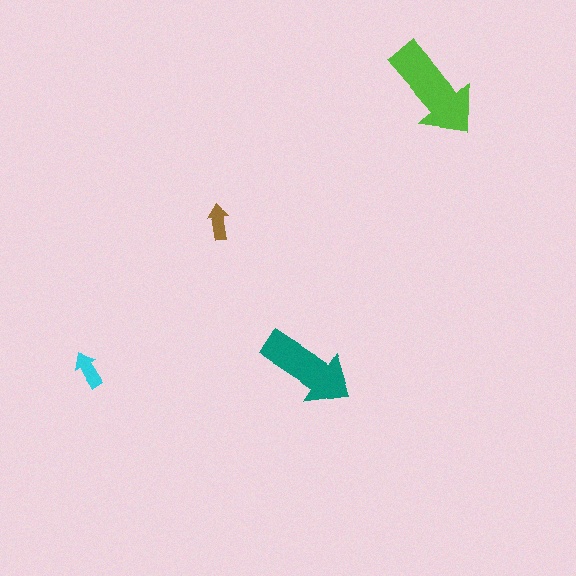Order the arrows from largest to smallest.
the lime one, the teal one, the cyan one, the brown one.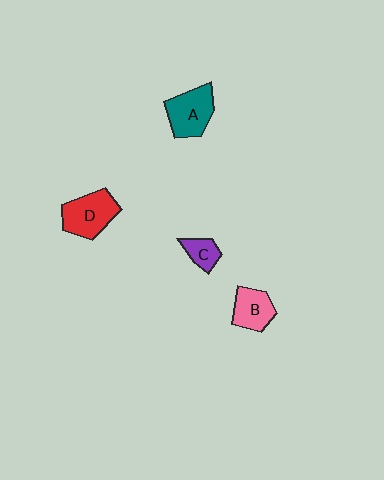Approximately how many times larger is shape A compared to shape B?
Approximately 1.3 times.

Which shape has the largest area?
Shape D (red).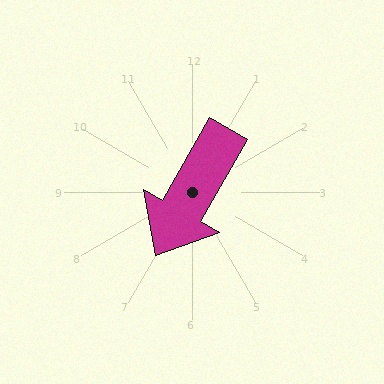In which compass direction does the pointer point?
Southwest.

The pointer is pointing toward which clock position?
Roughly 7 o'clock.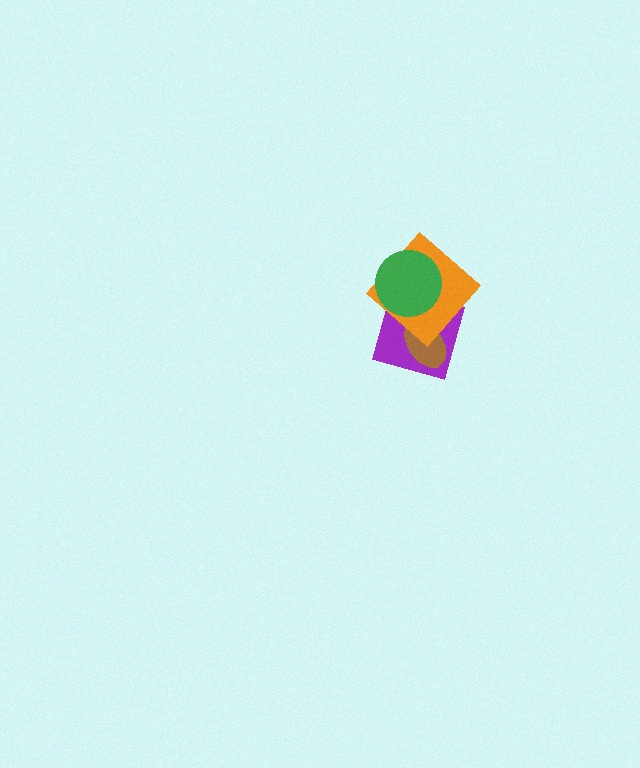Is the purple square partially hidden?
Yes, it is partially covered by another shape.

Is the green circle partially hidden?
No, no other shape covers it.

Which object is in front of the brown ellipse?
The orange diamond is in front of the brown ellipse.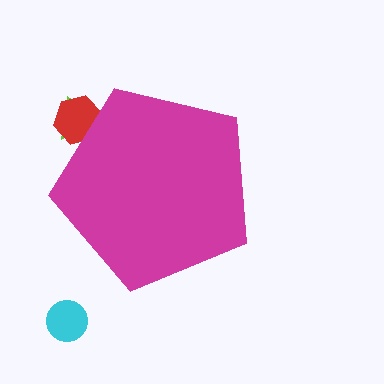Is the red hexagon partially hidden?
Yes, the red hexagon is partially hidden behind the magenta pentagon.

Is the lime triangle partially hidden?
Yes, the lime triangle is partially hidden behind the magenta pentagon.